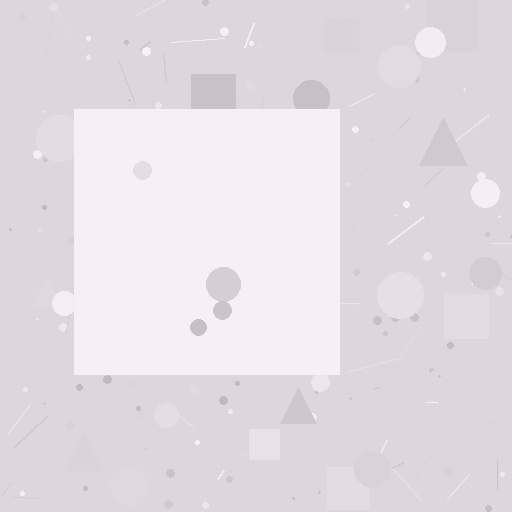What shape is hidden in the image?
A square is hidden in the image.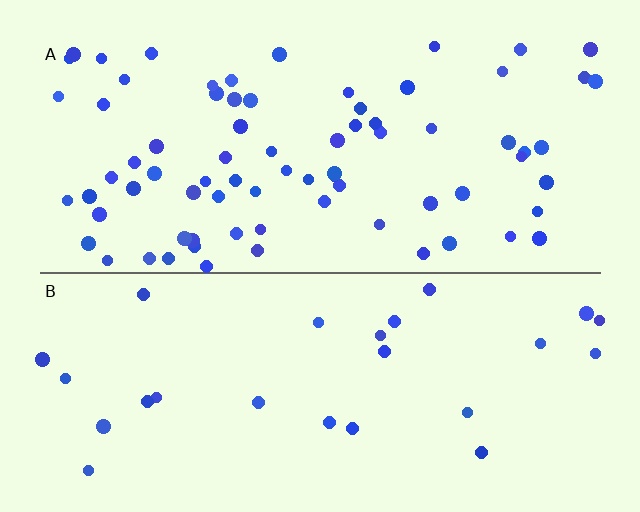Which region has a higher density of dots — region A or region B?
A (the top).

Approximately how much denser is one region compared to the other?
Approximately 3.0× — region A over region B.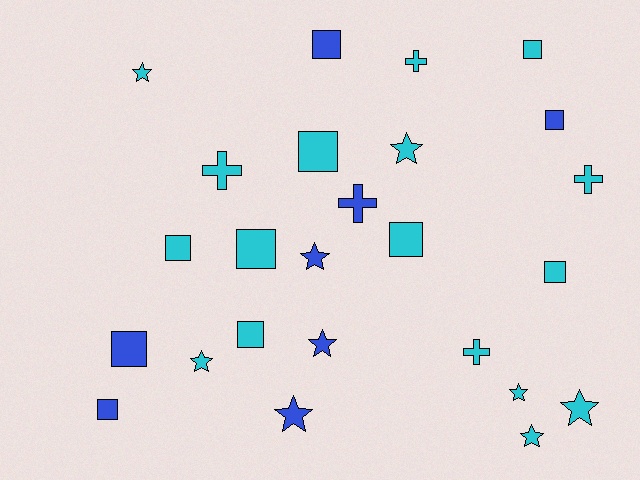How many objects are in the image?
There are 25 objects.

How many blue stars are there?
There are 3 blue stars.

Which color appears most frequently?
Cyan, with 17 objects.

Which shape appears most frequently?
Square, with 11 objects.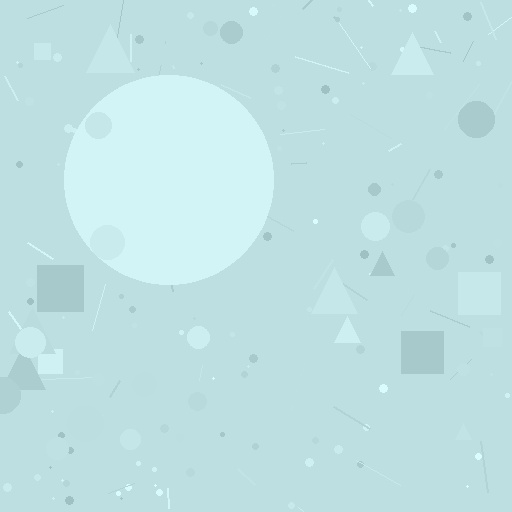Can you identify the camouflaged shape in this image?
The camouflaged shape is a circle.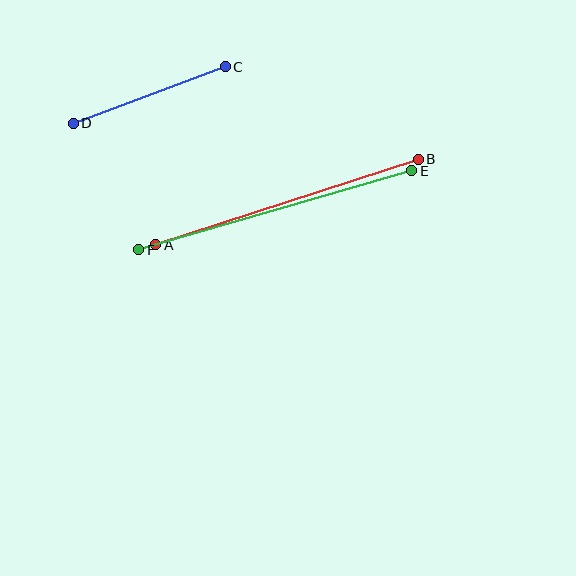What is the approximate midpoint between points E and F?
The midpoint is at approximately (275, 210) pixels.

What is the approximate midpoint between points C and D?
The midpoint is at approximately (149, 95) pixels.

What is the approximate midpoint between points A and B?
The midpoint is at approximately (287, 202) pixels.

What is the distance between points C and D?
The distance is approximately 162 pixels.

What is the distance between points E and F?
The distance is approximately 284 pixels.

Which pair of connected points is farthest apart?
Points E and F are farthest apart.